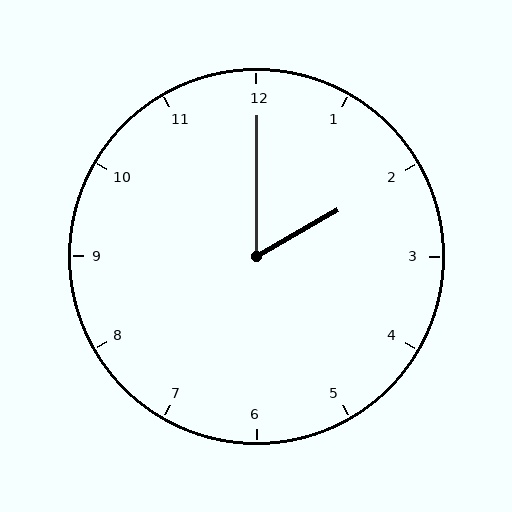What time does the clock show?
2:00.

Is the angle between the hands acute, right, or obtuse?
It is acute.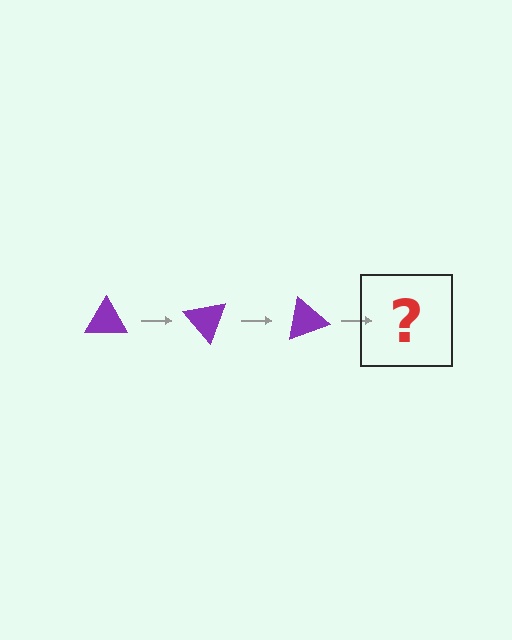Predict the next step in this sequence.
The next step is a purple triangle rotated 150 degrees.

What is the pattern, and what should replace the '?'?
The pattern is that the triangle rotates 50 degrees each step. The '?' should be a purple triangle rotated 150 degrees.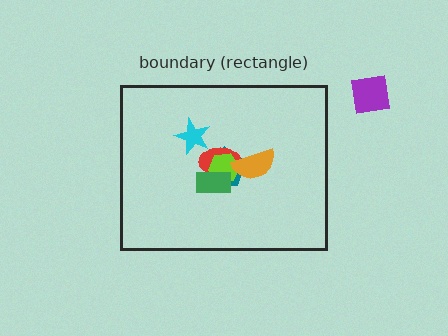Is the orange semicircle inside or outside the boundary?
Inside.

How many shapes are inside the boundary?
6 inside, 1 outside.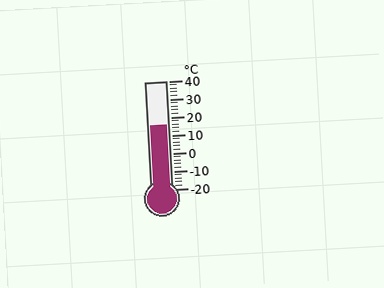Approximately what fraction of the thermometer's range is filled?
The thermometer is filled to approximately 60% of its range.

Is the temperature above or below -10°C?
The temperature is above -10°C.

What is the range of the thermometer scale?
The thermometer scale ranges from -20°C to 40°C.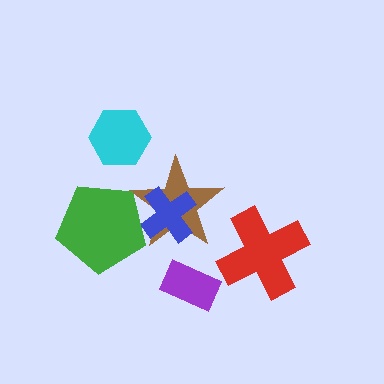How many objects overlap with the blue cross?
2 objects overlap with the blue cross.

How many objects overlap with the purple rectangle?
0 objects overlap with the purple rectangle.